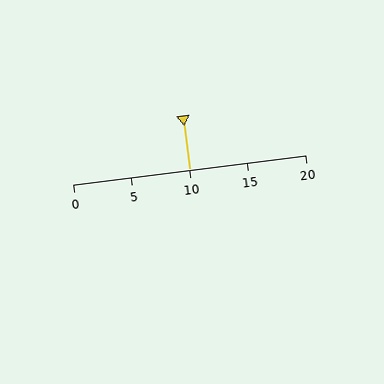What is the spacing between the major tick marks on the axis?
The major ticks are spaced 5 apart.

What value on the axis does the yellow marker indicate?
The marker indicates approximately 10.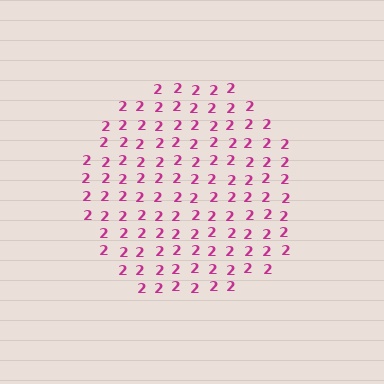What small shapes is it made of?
It is made of small digit 2's.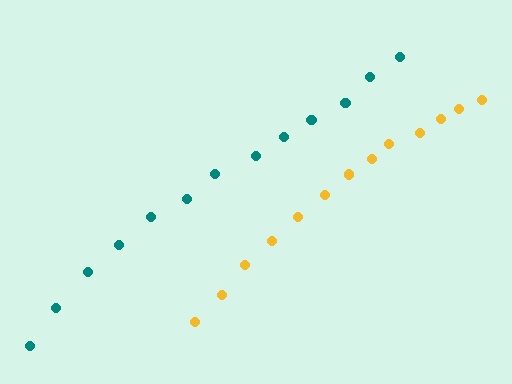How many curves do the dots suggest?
There are 2 distinct paths.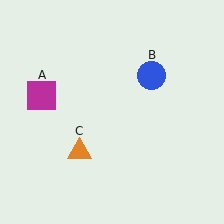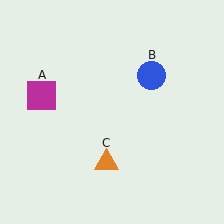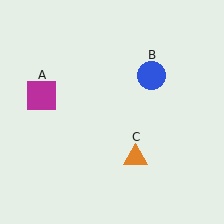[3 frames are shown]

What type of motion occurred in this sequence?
The orange triangle (object C) rotated counterclockwise around the center of the scene.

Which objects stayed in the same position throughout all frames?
Magenta square (object A) and blue circle (object B) remained stationary.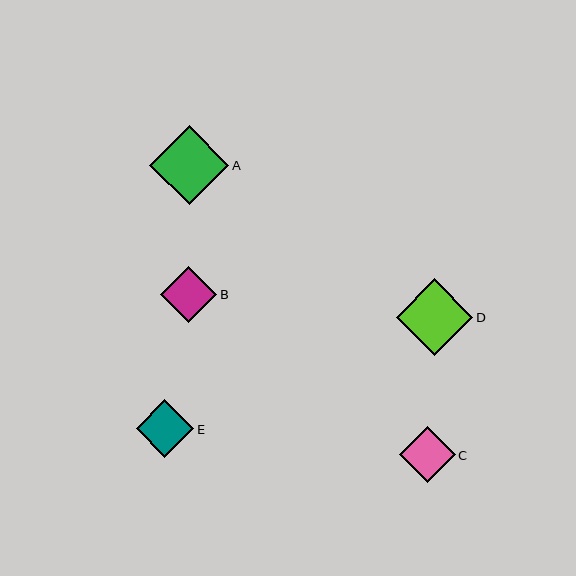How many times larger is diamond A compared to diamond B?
Diamond A is approximately 1.4 times the size of diamond B.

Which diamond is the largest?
Diamond A is the largest with a size of approximately 80 pixels.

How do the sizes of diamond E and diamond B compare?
Diamond E and diamond B are approximately the same size.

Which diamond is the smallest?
Diamond C is the smallest with a size of approximately 56 pixels.